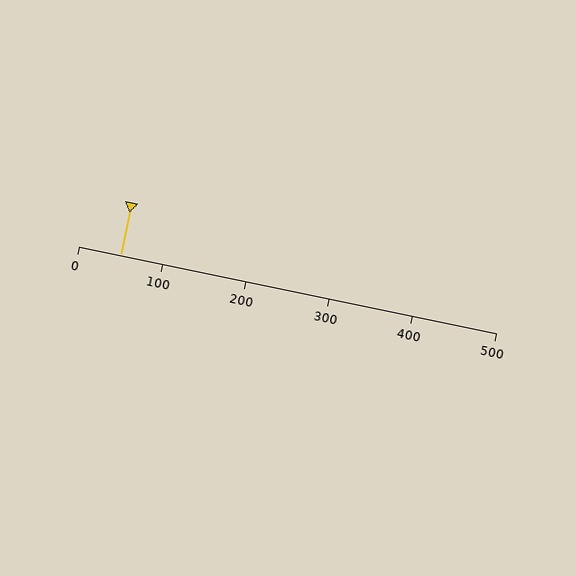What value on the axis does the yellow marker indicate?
The marker indicates approximately 50.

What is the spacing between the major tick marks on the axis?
The major ticks are spaced 100 apart.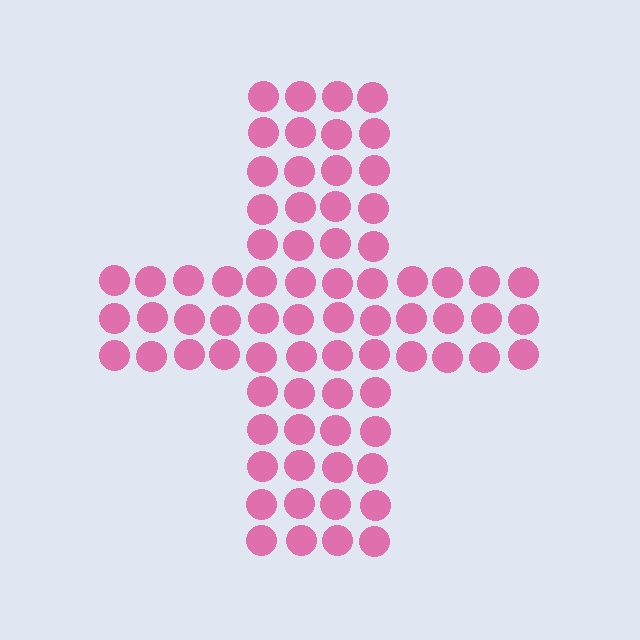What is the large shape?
The large shape is a cross.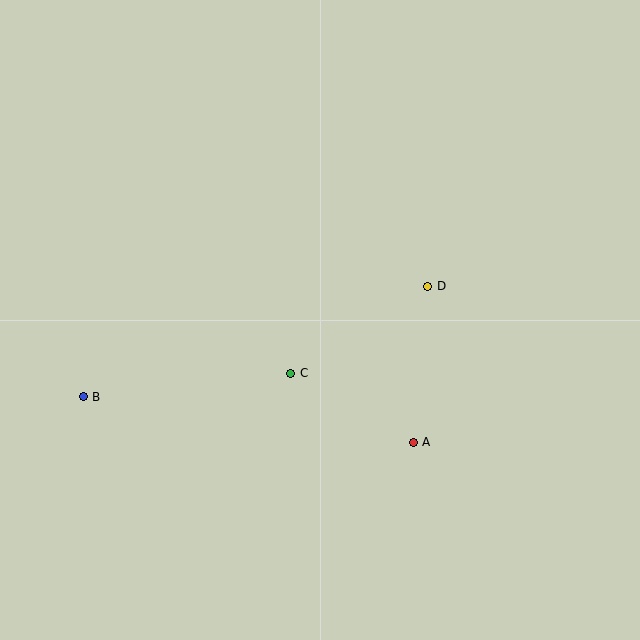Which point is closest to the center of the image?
Point C at (291, 373) is closest to the center.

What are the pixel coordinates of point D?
Point D is at (428, 286).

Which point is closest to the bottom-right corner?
Point A is closest to the bottom-right corner.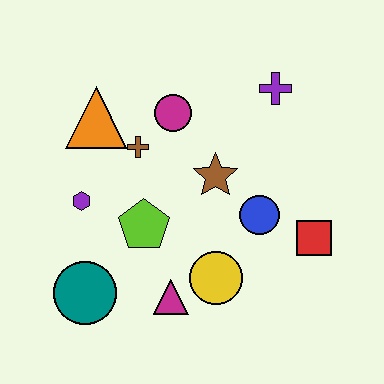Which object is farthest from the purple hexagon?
The red square is farthest from the purple hexagon.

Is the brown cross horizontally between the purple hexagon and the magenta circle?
Yes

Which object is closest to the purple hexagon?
The lime pentagon is closest to the purple hexagon.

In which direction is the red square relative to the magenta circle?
The red square is to the right of the magenta circle.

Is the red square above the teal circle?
Yes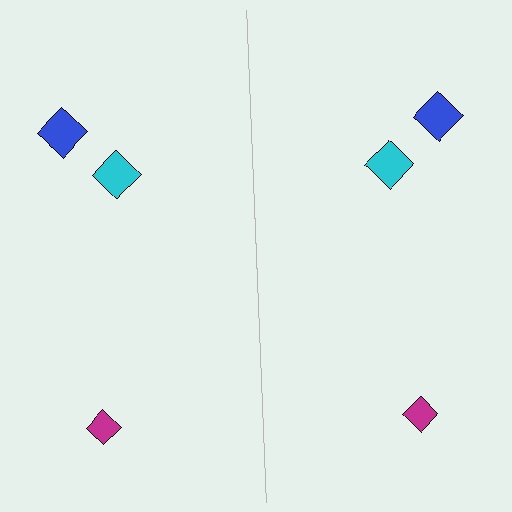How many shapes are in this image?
There are 6 shapes in this image.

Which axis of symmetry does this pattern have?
The pattern has a vertical axis of symmetry running through the center of the image.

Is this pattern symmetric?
Yes, this pattern has bilateral (reflection) symmetry.